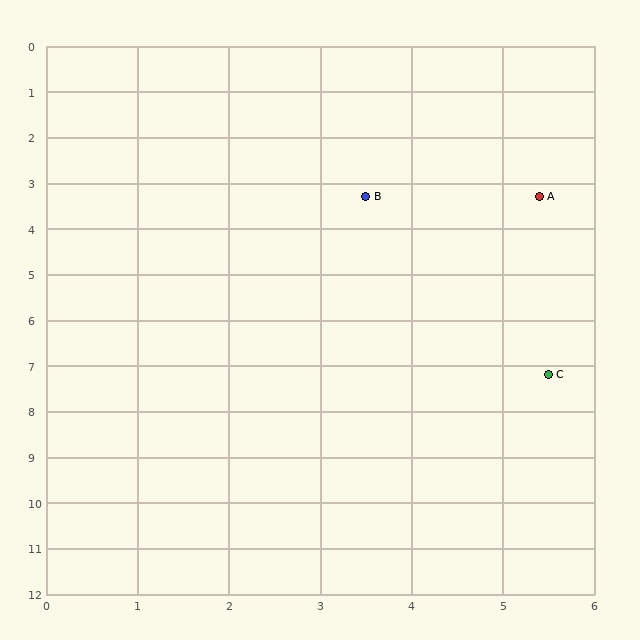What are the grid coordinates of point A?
Point A is at approximately (5.4, 3.3).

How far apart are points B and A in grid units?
Points B and A are about 1.9 grid units apart.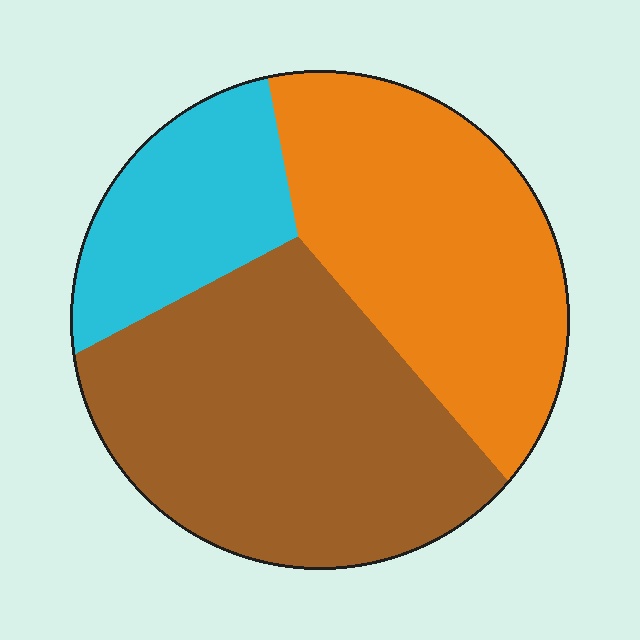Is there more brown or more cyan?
Brown.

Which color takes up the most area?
Brown, at roughly 45%.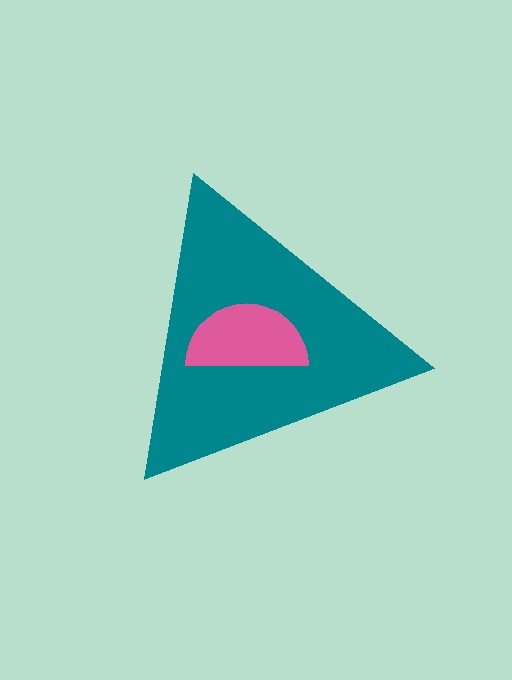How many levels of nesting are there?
2.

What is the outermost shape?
The teal triangle.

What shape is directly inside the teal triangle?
The pink semicircle.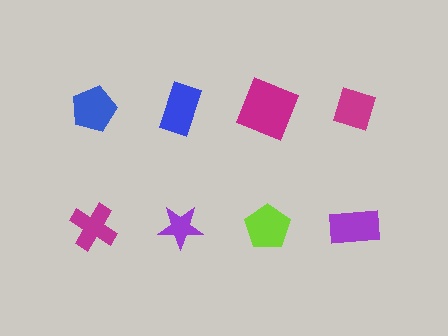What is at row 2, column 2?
A purple star.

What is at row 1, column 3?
A magenta square.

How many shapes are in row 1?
4 shapes.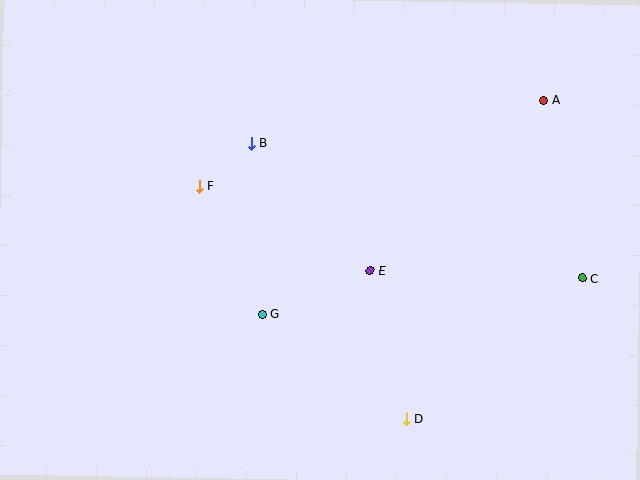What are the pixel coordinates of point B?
Point B is at (251, 143).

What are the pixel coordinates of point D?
Point D is at (406, 419).